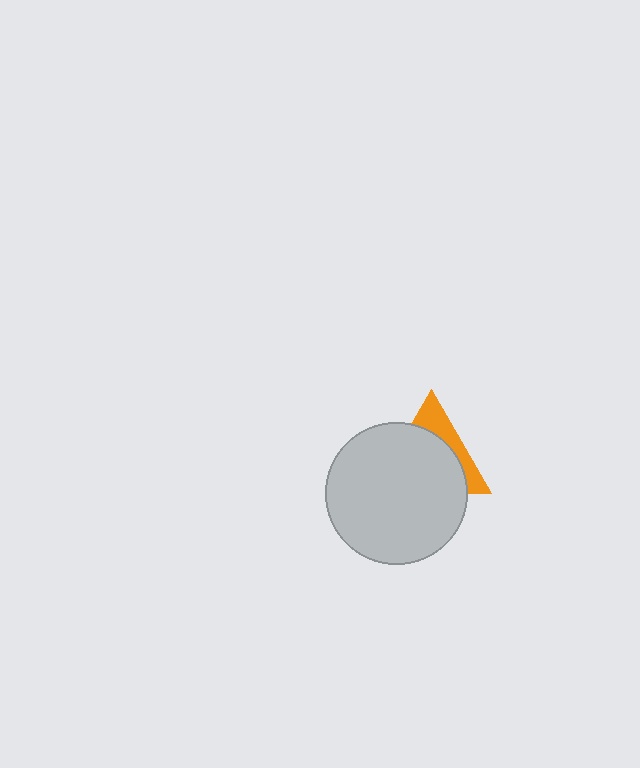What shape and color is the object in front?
The object in front is a light gray circle.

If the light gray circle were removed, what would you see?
You would see the complete orange triangle.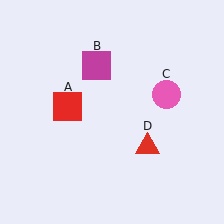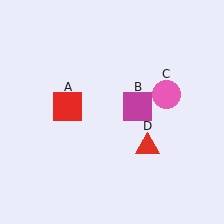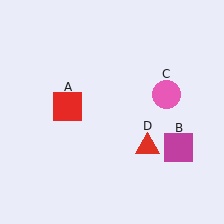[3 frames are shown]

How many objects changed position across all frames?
1 object changed position: magenta square (object B).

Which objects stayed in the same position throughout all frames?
Red square (object A) and pink circle (object C) and red triangle (object D) remained stationary.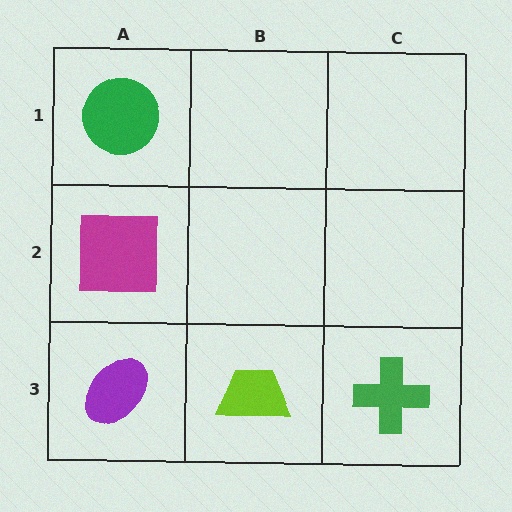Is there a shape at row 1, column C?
No, that cell is empty.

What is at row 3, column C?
A green cross.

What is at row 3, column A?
A purple ellipse.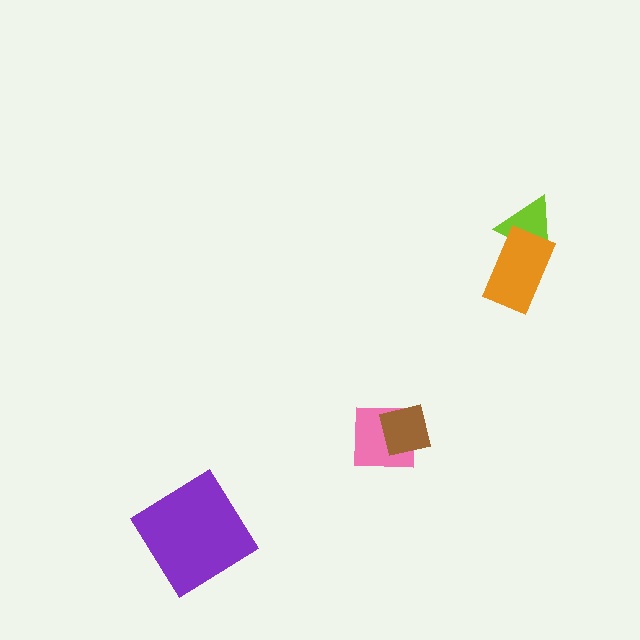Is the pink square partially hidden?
Yes, it is partially covered by another shape.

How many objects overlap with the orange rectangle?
1 object overlaps with the orange rectangle.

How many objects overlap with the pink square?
1 object overlaps with the pink square.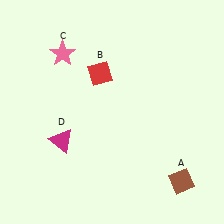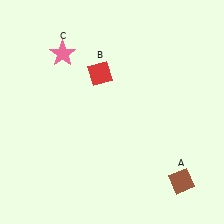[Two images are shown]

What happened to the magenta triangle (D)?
The magenta triangle (D) was removed in Image 2. It was in the bottom-left area of Image 1.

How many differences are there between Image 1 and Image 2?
There is 1 difference between the two images.